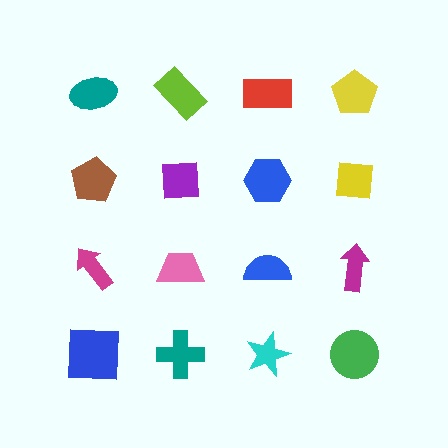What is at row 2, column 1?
A brown pentagon.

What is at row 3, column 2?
A pink trapezoid.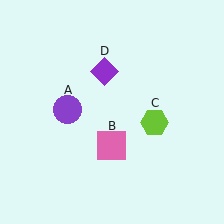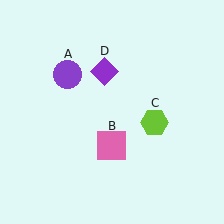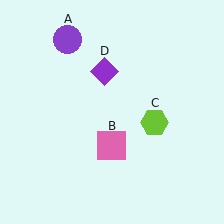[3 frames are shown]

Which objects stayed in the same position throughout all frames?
Pink square (object B) and lime hexagon (object C) and purple diamond (object D) remained stationary.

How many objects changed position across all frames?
1 object changed position: purple circle (object A).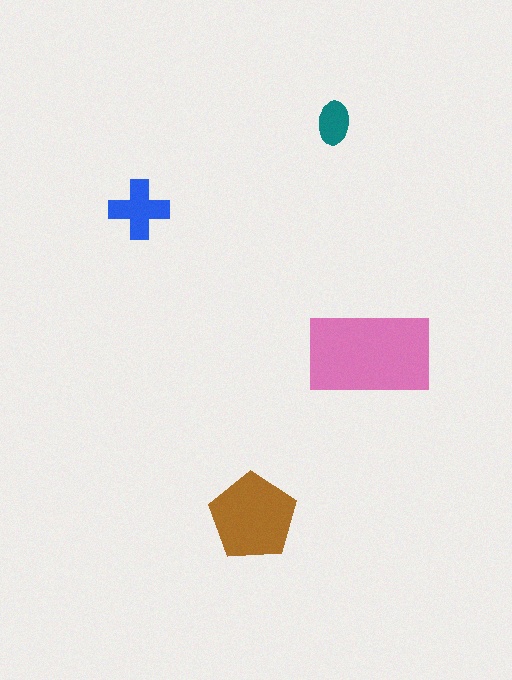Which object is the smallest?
The teal ellipse.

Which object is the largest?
The pink rectangle.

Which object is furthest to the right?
The pink rectangle is rightmost.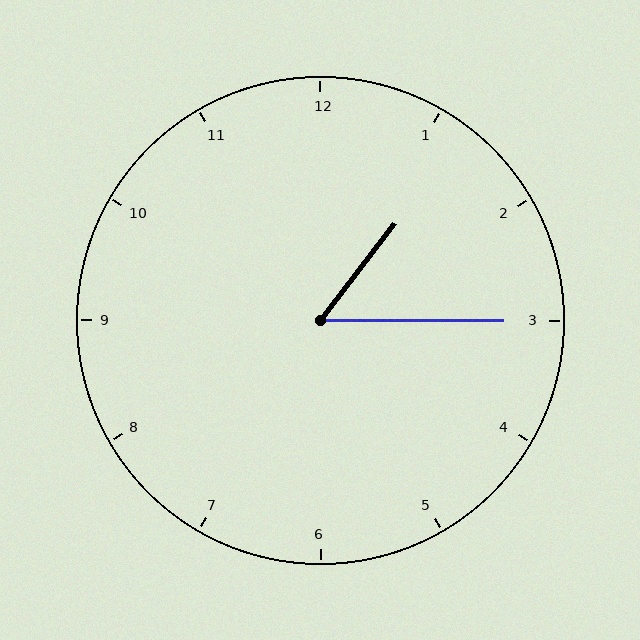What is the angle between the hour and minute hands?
Approximately 52 degrees.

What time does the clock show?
1:15.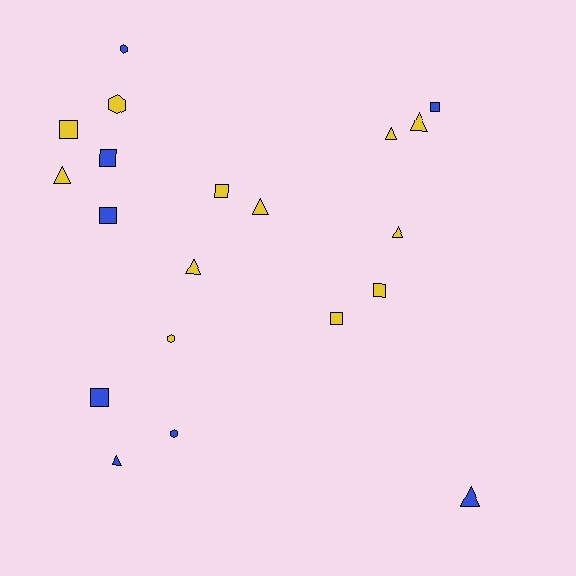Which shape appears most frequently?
Triangle, with 8 objects.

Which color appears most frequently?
Yellow, with 12 objects.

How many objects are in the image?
There are 20 objects.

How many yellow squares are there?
There are 4 yellow squares.